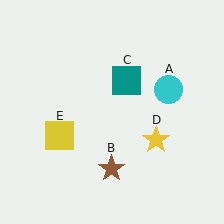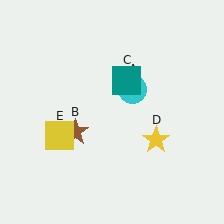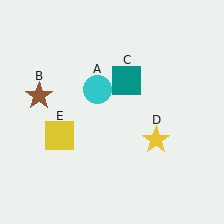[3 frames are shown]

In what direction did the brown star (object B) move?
The brown star (object B) moved up and to the left.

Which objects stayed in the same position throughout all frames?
Teal square (object C) and yellow star (object D) and yellow square (object E) remained stationary.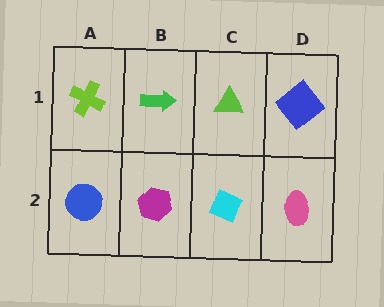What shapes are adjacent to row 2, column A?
A lime cross (row 1, column A), a magenta hexagon (row 2, column B).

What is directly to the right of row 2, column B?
A cyan diamond.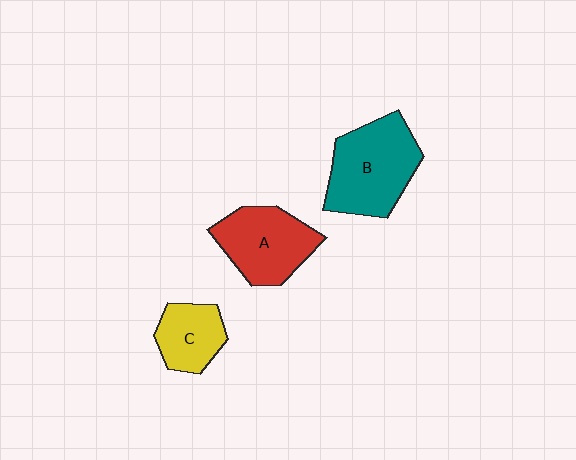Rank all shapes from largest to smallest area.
From largest to smallest: B (teal), A (red), C (yellow).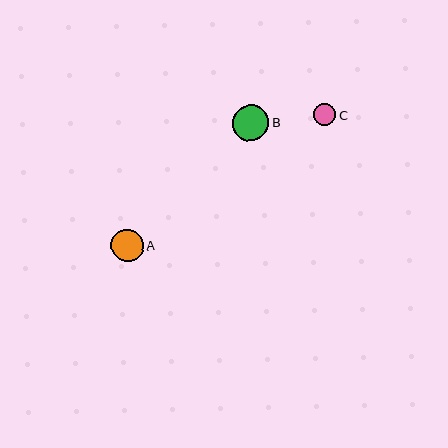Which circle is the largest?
Circle B is the largest with a size of approximately 36 pixels.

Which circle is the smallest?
Circle C is the smallest with a size of approximately 22 pixels.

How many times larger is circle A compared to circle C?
Circle A is approximately 1.5 times the size of circle C.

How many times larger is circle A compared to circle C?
Circle A is approximately 1.5 times the size of circle C.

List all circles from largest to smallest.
From largest to smallest: B, A, C.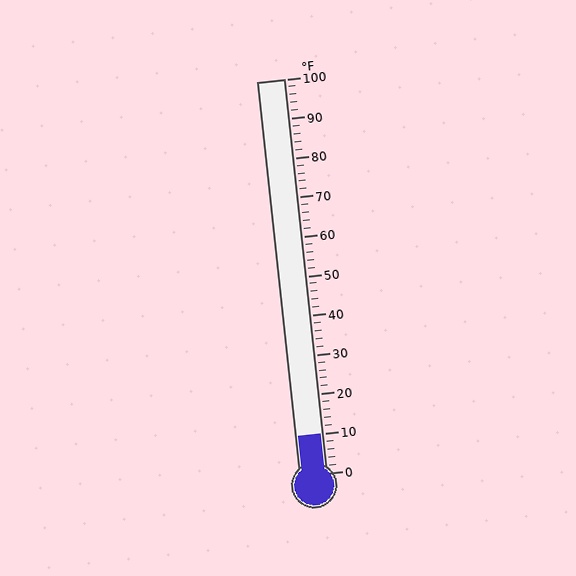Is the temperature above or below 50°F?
The temperature is below 50°F.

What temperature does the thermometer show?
The thermometer shows approximately 10°F.